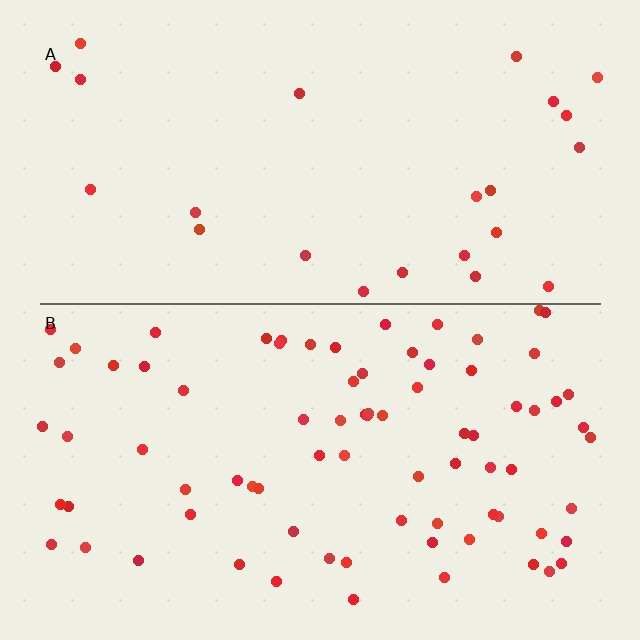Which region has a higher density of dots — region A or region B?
B (the bottom).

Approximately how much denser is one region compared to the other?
Approximately 3.2× — region B over region A.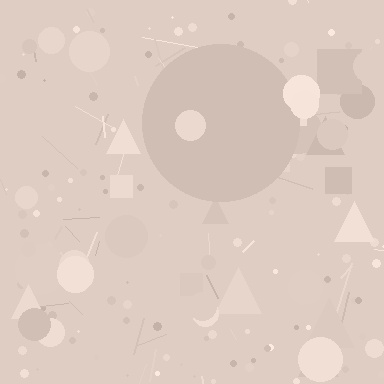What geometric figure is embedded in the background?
A circle is embedded in the background.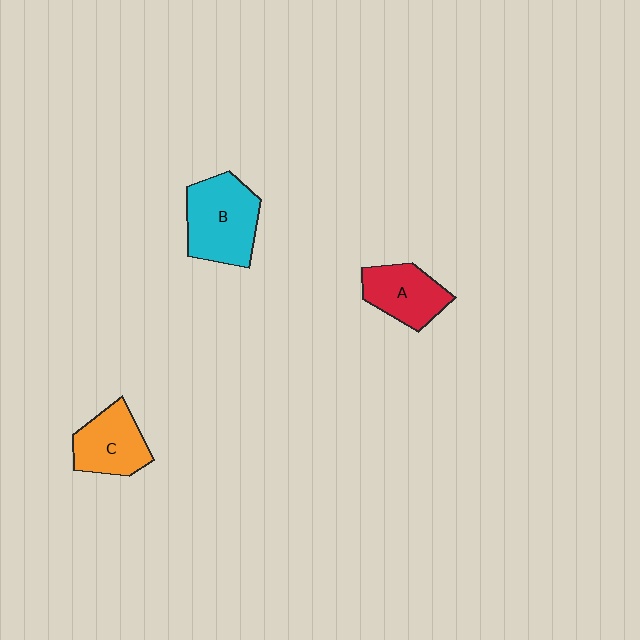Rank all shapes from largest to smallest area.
From largest to smallest: B (cyan), C (orange), A (red).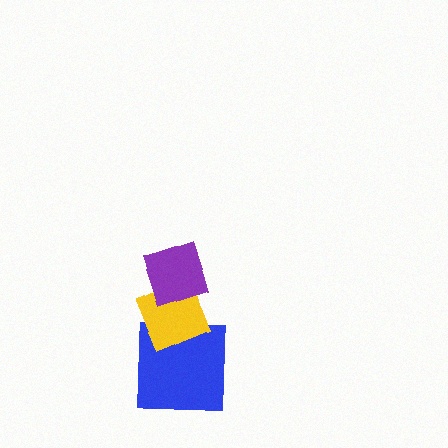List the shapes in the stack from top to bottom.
From top to bottom: the purple diamond, the yellow diamond, the blue square.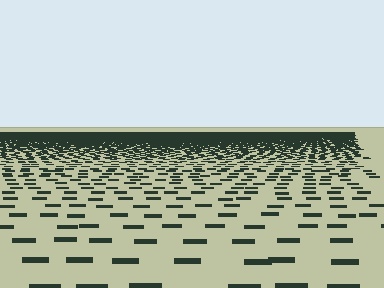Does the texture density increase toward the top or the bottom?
Density increases toward the top.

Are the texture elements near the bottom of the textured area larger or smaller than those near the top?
Larger. Near the bottom, elements are closer to the viewer and appear at a bigger on-screen size.